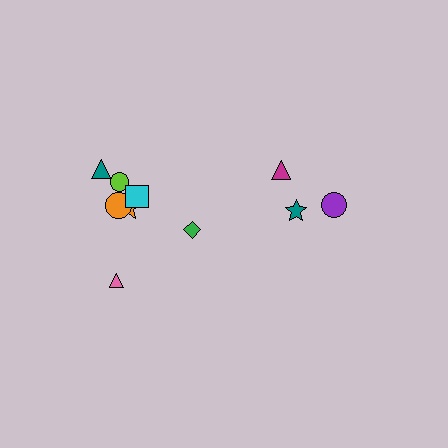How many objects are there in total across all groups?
There are 10 objects.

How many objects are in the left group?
There are 7 objects.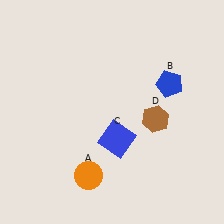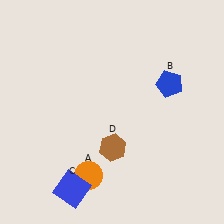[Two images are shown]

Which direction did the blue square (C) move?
The blue square (C) moved down.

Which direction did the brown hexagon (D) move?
The brown hexagon (D) moved left.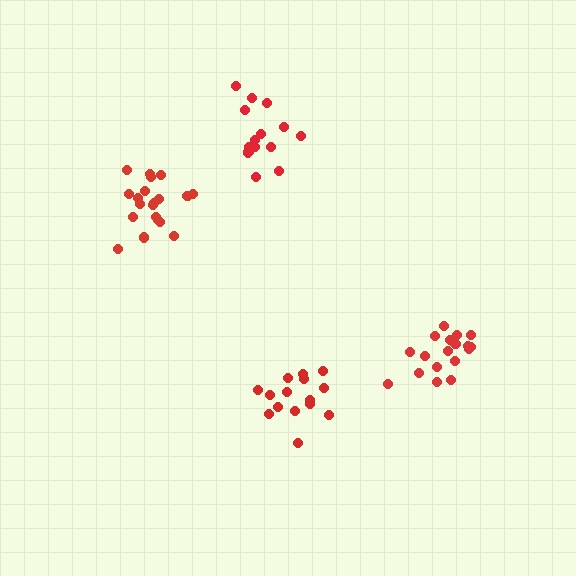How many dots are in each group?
Group 1: 20 dots, Group 2: 16 dots, Group 3: 18 dots, Group 4: 15 dots (69 total).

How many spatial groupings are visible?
There are 4 spatial groupings.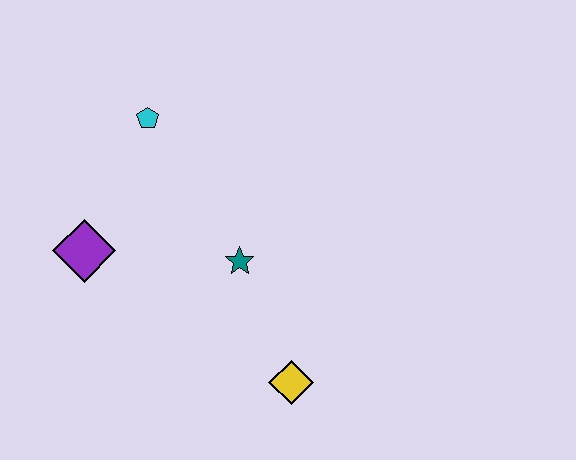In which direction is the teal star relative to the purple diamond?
The teal star is to the right of the purple diamond.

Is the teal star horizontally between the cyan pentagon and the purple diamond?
No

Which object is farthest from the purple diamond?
The yellow diamond is farthest from the purple diamond.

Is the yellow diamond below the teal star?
Yes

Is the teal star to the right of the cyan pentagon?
Yes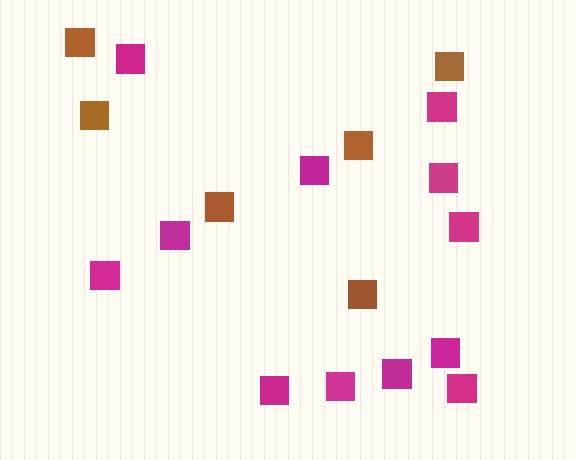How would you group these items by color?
There are 2 groups: one group of magenta squares (12) and one group of brown squares (6).